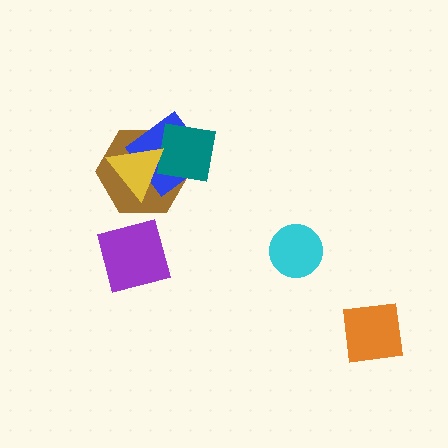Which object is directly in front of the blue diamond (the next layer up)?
The teal square is directly in front of the blue diamond.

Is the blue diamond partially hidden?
Yes, it is partially covered by another shape.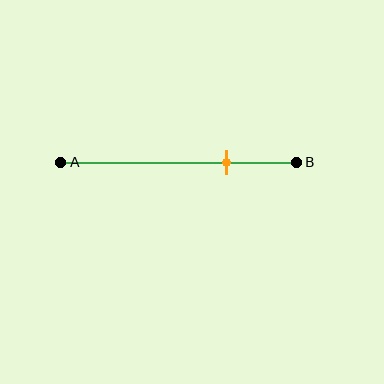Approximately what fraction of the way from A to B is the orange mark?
The orange mark is approximately 70% of the way from A to B.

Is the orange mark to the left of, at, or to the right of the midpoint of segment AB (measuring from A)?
The orange mark is to the right of the midpoint of segment AB.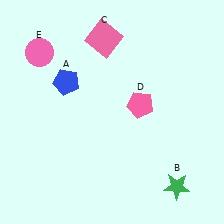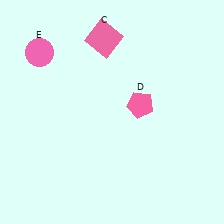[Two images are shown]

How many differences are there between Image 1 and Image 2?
There are 2 differences between the two images.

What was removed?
The blue pentagon (A), the green star (B) were removed in Image 2.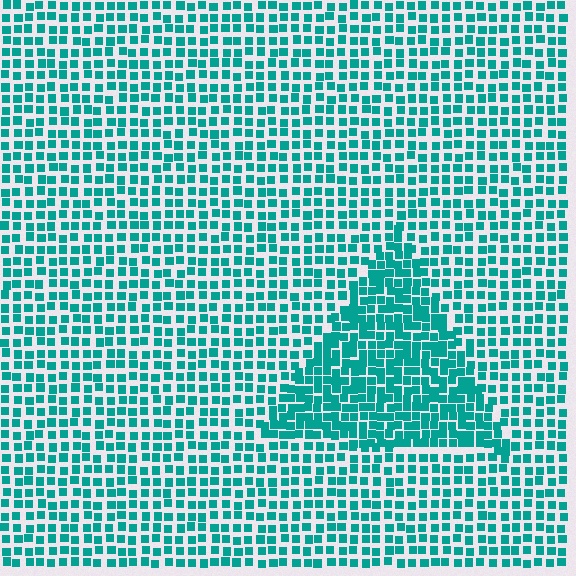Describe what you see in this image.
The image contains small teal elements arranged at two different densities. A triangle-shaped region is visible where the elements are more densely packed than the surrounding area.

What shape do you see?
I see a triangle.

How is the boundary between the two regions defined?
The boundary is defined by a change in element density (approximately 1.7x ratio). All elements are the same color, size, and shape.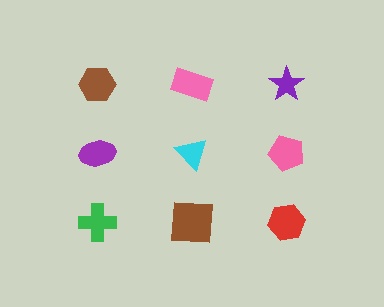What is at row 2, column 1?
A purple ellipse.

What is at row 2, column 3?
A pink pentagon.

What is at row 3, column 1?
A green cross.